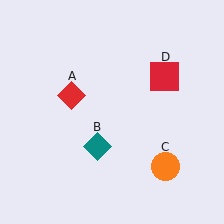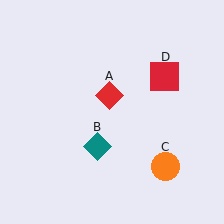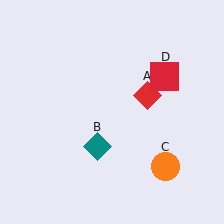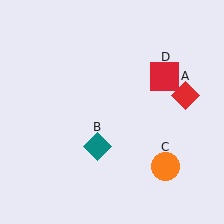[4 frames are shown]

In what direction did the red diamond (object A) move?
The red diamond (object A) moved right.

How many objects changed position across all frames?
1 object changed position: red diamond (object A).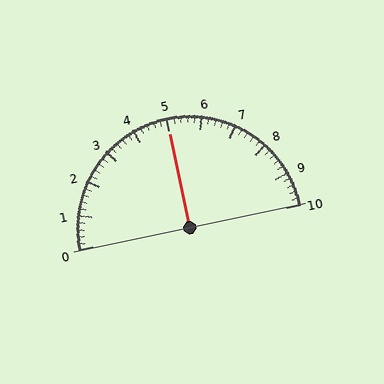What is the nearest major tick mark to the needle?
The nearest major tick mark is 5.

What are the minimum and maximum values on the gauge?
The gauge ranges from 0 to 10.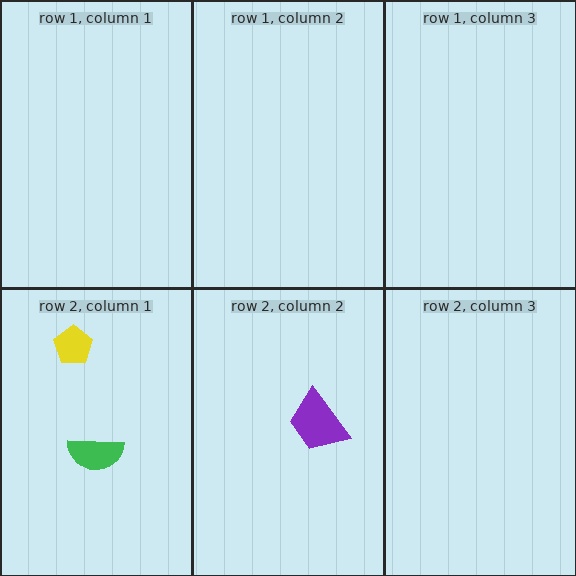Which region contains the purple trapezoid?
The row 2, column 2 region.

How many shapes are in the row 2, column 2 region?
1.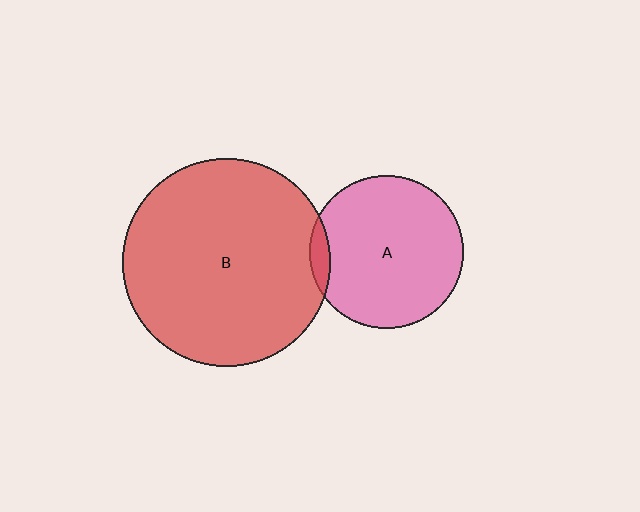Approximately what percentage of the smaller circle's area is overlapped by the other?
Approximately 5%.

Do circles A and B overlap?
Yes.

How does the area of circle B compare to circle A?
Approximately 1.8 times.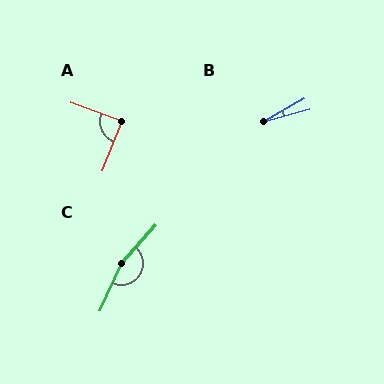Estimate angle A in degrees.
Approximately 89 degrees.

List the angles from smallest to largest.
B (15°), A (89°), C (163°).